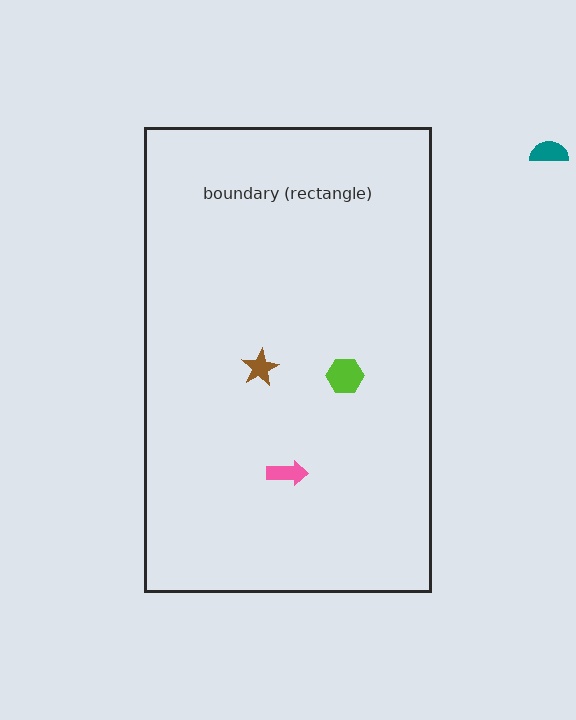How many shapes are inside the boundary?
3 inside, 1 outside.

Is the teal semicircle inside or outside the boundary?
Outside.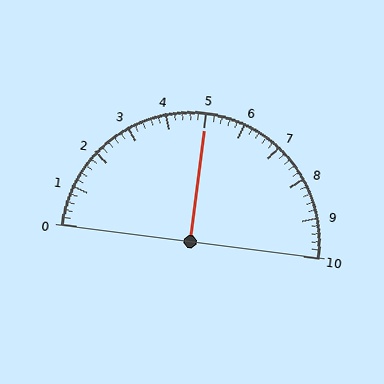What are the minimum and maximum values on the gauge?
The gauge ranges from 0 to 10.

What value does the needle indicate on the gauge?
The needle indicates approximately 5.0.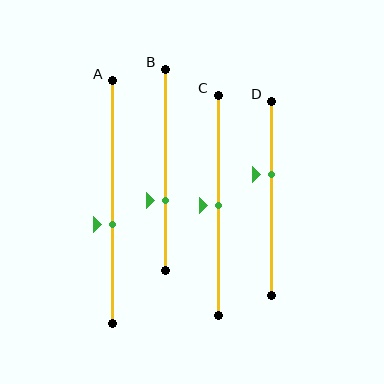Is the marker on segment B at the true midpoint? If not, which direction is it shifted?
No, the marker on segment B is shifted downward by about 15% of the segment length.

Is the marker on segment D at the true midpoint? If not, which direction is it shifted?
No, the marker on segment D is shifted upward by about 12% of the segment length.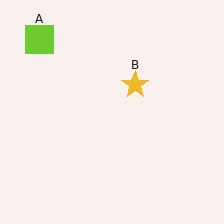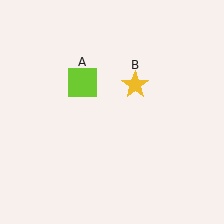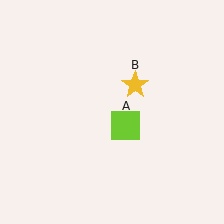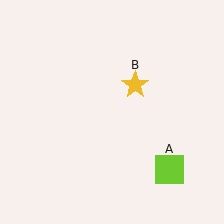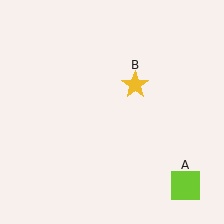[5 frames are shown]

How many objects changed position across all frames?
1 object changed position: lime square (object A).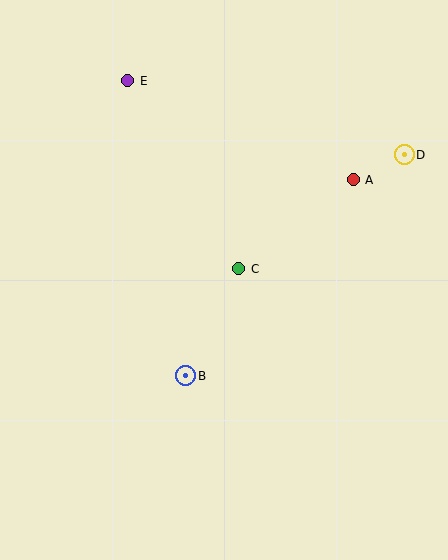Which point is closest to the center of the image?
Point C at (239, 269) is closest to the center.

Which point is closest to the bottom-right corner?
Point B is closest to the bottom-right corner.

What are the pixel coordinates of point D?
Point D is at (404, 155).